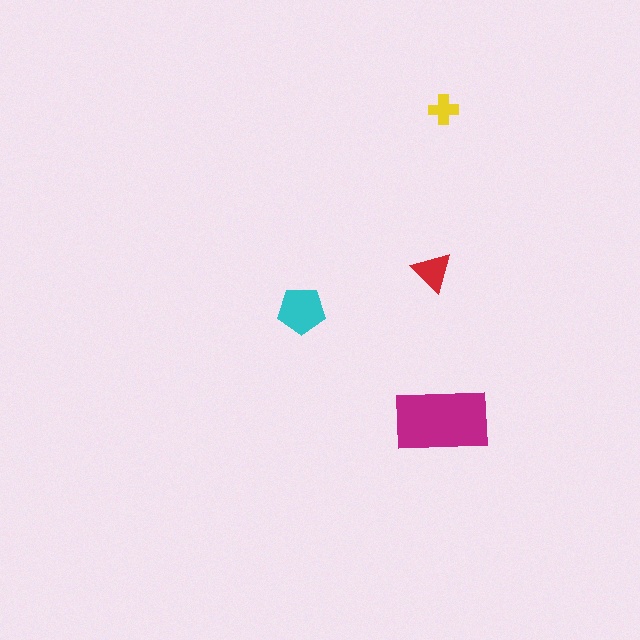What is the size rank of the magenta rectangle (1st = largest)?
1st.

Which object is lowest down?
The magenta rectangle is bottommost.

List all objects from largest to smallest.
The magenta rectangle, the cyan pentagon, the red triangle, the yellow cross.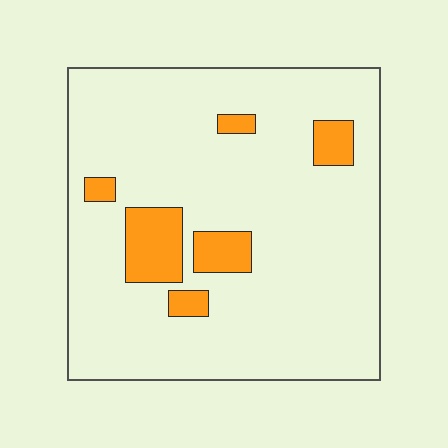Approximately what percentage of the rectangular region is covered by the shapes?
Approximately 10%.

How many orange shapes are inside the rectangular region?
6.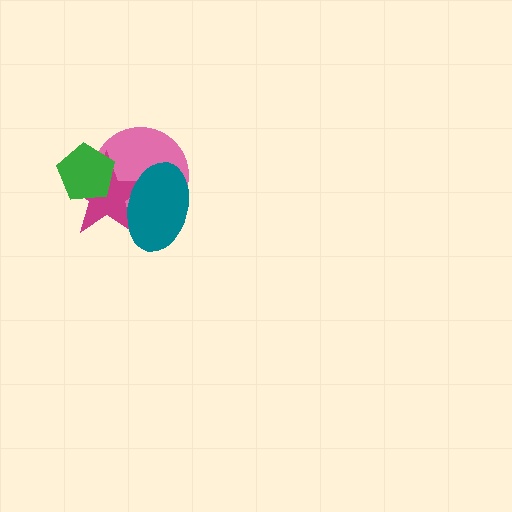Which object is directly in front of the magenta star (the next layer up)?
The green pentagon is directly in front of the magenta star.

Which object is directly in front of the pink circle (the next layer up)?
The magenta star is directly in front of the pink circle.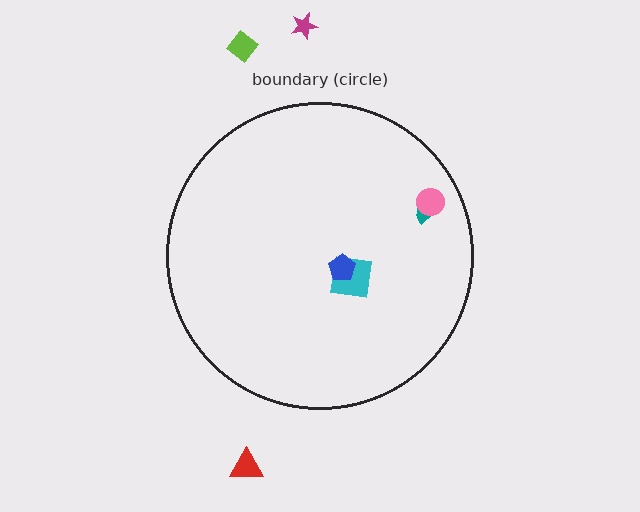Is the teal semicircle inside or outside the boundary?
Inside.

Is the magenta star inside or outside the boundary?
Outside.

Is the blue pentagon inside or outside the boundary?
Inside.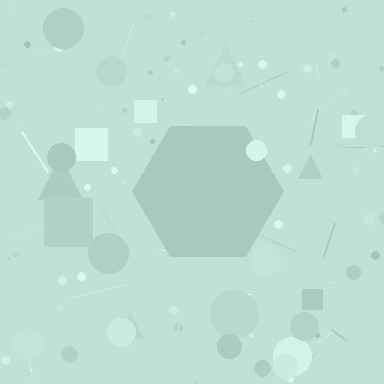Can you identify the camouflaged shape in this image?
The camouflaged shape is a hexagon.